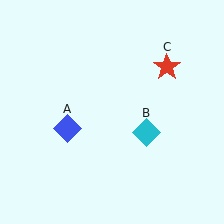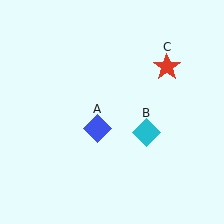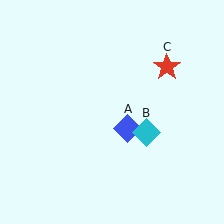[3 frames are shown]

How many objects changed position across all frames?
1 object changed position: blue diamond (object A).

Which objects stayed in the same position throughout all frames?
Cyan diamond (object B) and red star (object C) remained stationary.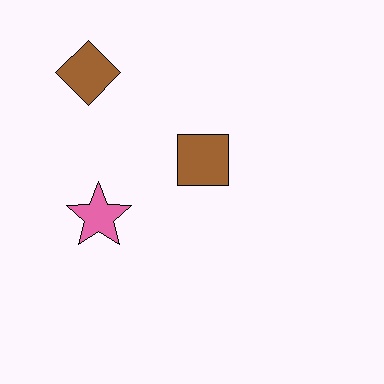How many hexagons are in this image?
There are no hexagons.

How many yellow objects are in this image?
There are no yellow objects.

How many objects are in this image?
There are 3 objects.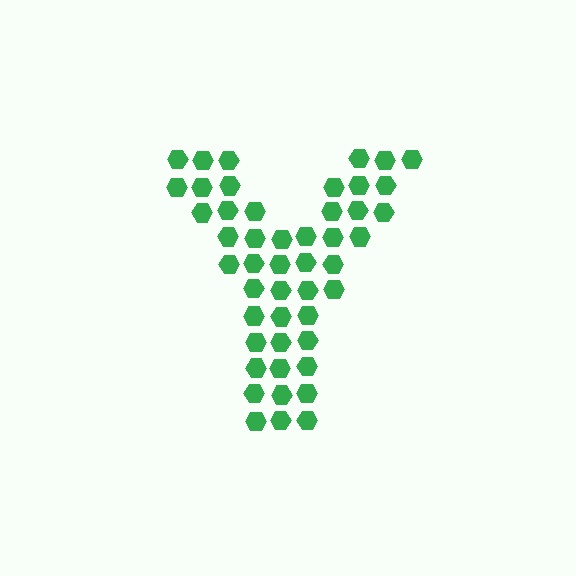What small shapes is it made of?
It is made of small hexagons.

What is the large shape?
The large shape is the letter Y.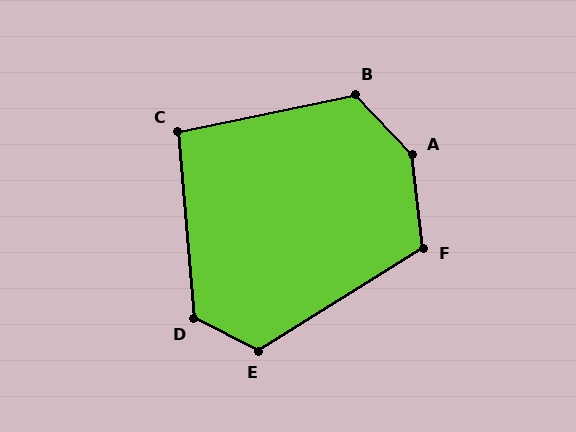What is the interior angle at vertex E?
Approximately 120 degrees (obtuse).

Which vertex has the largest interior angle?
A, at approximately 143 degrees.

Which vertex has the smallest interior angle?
C, at approximately 97 degrees.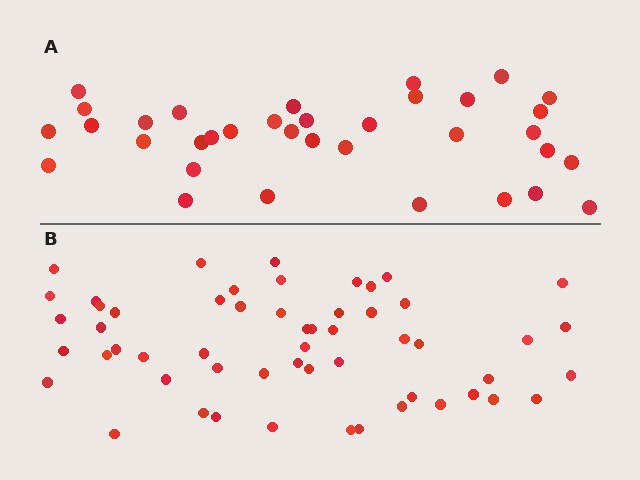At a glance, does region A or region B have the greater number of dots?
Region B (the bottom region) has more dots.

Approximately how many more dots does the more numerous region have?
Region B has approximately 20 more dots than region A.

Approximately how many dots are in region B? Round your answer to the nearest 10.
About 60 dots. (The exact count is 55, which rounds to 60.)